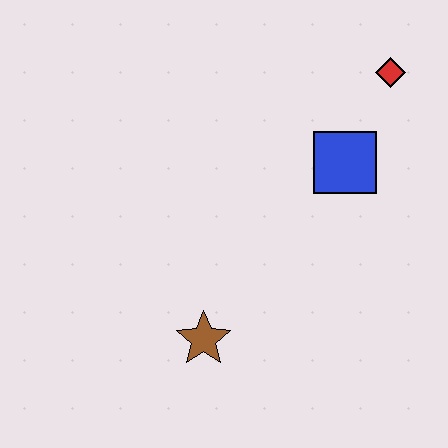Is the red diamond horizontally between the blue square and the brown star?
No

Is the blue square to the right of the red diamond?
No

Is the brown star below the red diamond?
Yes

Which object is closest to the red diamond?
The blue square is closest to the red diamond.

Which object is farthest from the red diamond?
The brown star is farthest from the red diamond.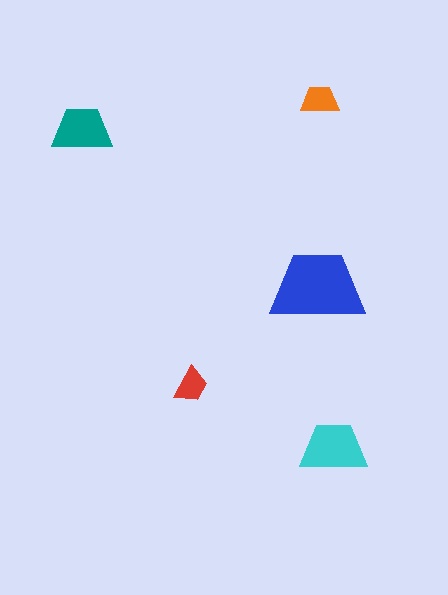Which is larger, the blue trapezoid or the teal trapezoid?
The blue one.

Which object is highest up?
The orange trapezoid is topmost.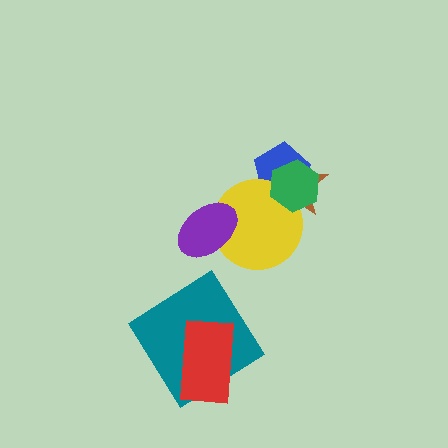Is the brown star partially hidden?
Yes, it is partially covered by another shape.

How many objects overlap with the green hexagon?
3 objects overlap with the green hexagon.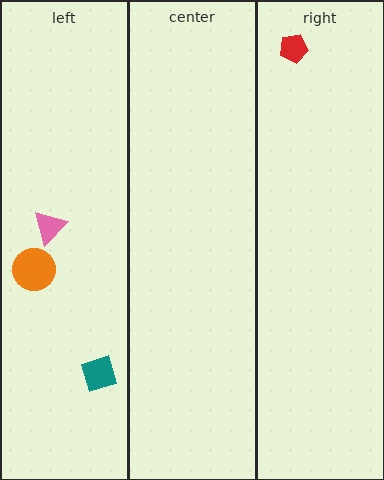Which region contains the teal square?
The left region.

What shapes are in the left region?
The teal square, the pink triangle, the orange circle.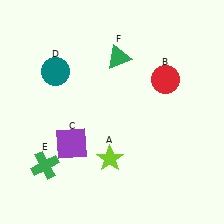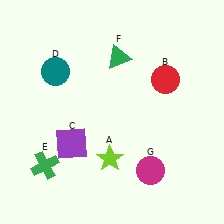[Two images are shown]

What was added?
A magenta circle (G) was added in Image 2.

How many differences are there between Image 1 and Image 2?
There is 1 difference between the two images.